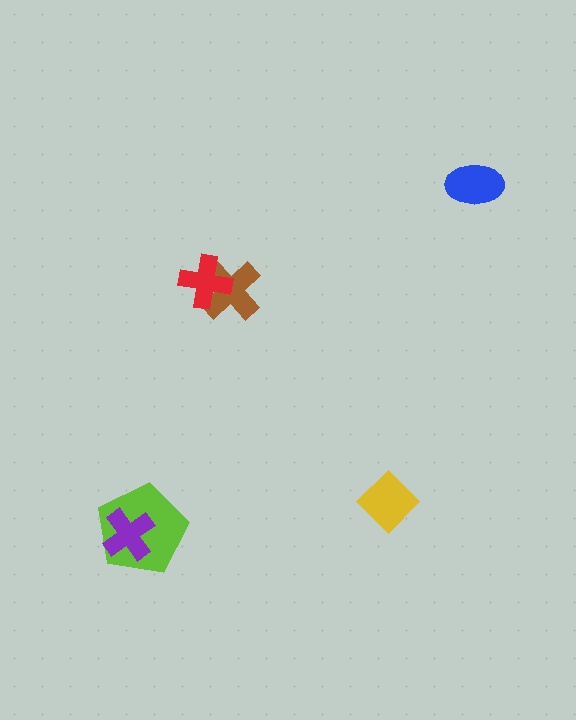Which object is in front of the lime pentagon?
The purple cross is in front of the lime pentagon.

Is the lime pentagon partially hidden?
Yes, it is partially covered by another shape.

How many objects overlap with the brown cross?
1 object overlaps with the brown cross.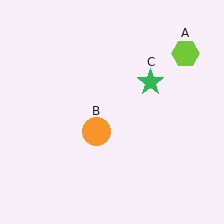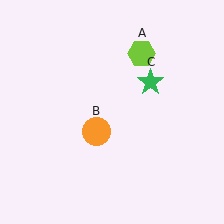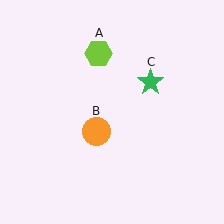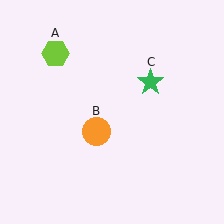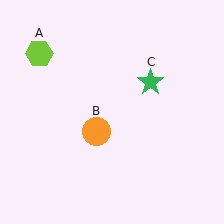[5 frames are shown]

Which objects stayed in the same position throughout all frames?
Orange circle (object B) and green star (object C) remained stationary.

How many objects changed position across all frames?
1 object changed position: lime hexagon (object A).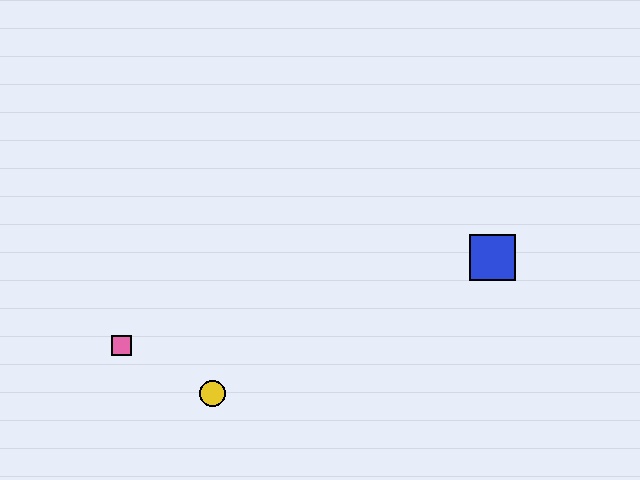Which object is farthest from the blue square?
The pink square is farthest from the blue square.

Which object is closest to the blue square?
The yellow circle is closest to the blue square.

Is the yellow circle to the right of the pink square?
Yes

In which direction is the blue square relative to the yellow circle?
The blue square is to the right of the yellow circle.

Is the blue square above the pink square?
Yes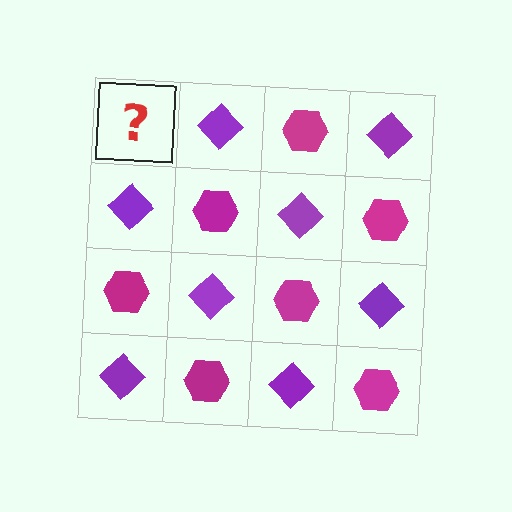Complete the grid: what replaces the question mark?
The question mark should be replaced with a magenta hexagon.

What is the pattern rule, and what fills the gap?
The rule is that it alternates magenta hexagon and purple diamond in a checkerboard pattern. The gap should be filled with a magenta hexagon.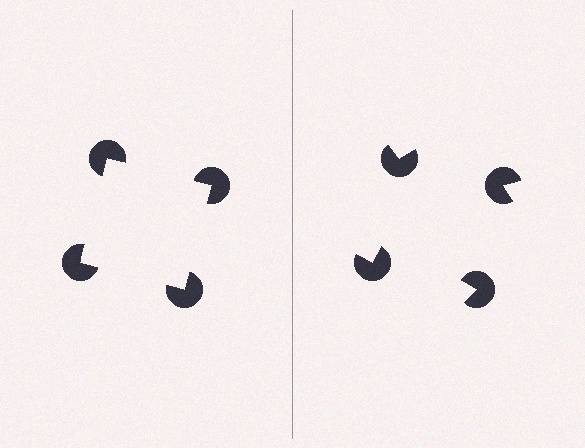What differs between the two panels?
The pac-man discs are positioned identically on both sides; only the wedge orientations differ. On the left they align to a square; on the right they are misaligned.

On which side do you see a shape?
An illusory square appears on the left side. On the right side the wedge cuts are rotated, so no coherent shape forms.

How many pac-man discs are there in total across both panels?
8 — 4 on each side.